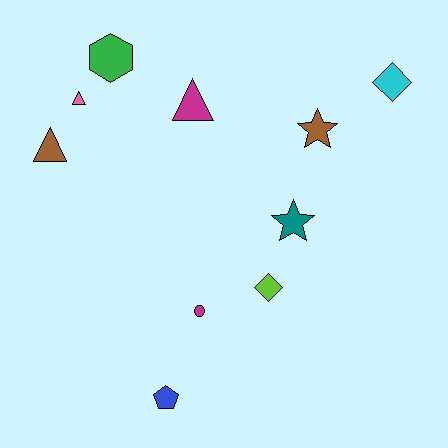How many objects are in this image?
There are 10 objects.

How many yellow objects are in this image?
There are no yellow objects.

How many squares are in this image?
There are no squares.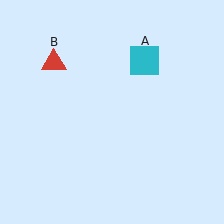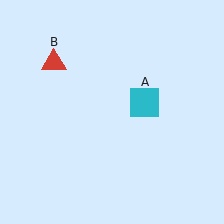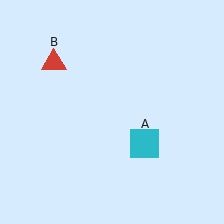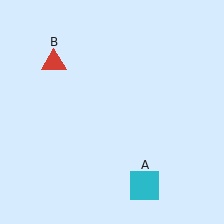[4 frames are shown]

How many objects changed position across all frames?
1 object changed position: cyan square (object A).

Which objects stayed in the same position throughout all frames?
Red triangle (object B) remained stationary.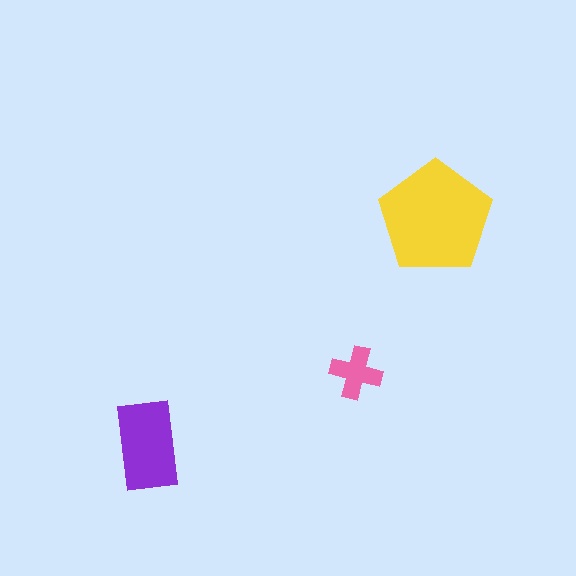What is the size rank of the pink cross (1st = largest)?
3rd.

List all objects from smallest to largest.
The pink cross, the purple rectangle, the yellow pentagon.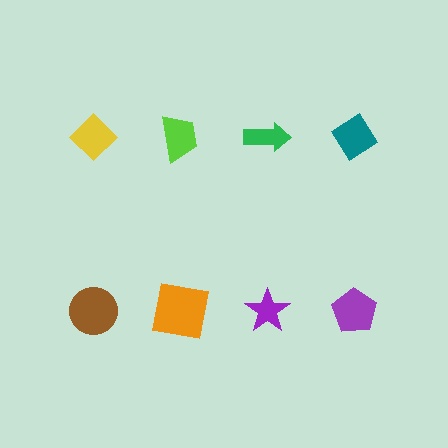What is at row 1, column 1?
A yellow diamond.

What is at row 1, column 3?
A green arrow.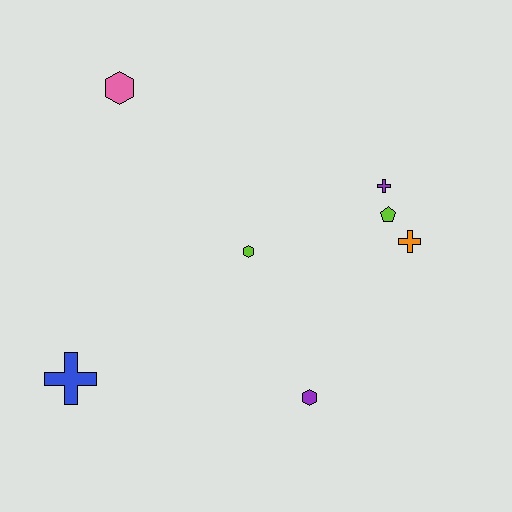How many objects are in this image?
There are 7 objects.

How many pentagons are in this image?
There is 1 pentagon.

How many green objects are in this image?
There are no green objects.